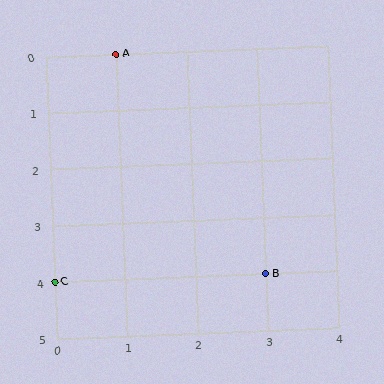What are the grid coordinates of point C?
Point C is at grid coordinates (0, 4).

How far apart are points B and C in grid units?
Points B and C are 3 columns apart.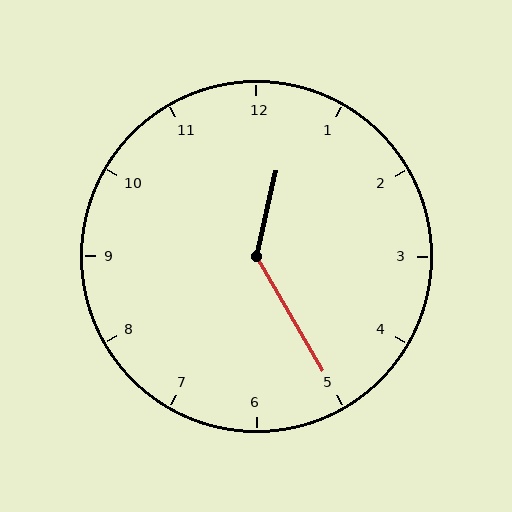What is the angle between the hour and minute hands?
Approximately 138 degrees.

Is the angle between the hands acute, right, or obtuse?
It is obtuse.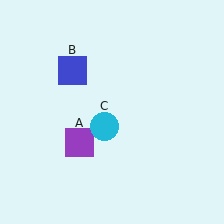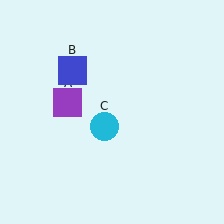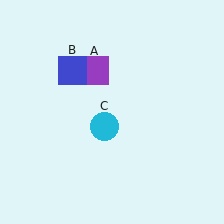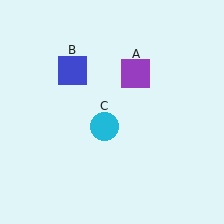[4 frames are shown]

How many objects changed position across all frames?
1 object changed position: purple square (object A).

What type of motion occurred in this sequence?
The purple square (object A) rotated clockwise around the center of the scene.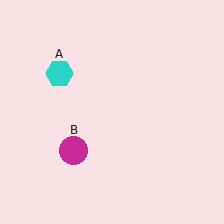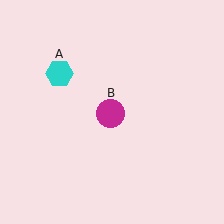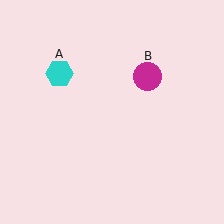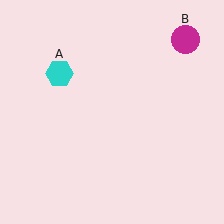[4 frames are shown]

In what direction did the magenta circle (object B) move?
The magenta circle (object B) moved up and to the right.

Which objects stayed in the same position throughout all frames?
Cyan hexagon (object A) remained stationary.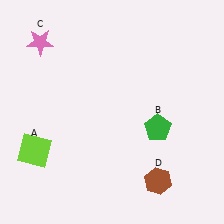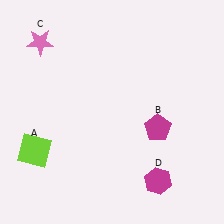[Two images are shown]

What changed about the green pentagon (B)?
In Image 1, B is green. In Image 2, it changed to magenta.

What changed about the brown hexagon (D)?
In Image 1, D is brown. In Image 2, it changed to magenta.